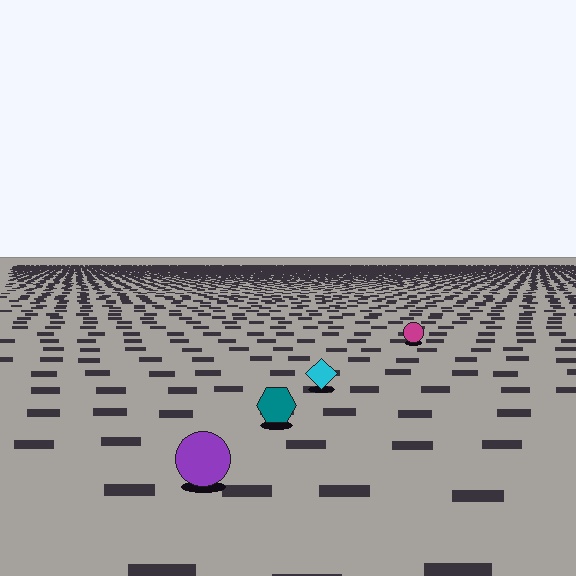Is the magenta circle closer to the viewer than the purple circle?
No. The purple circle is closer — you can tell from the texture gradient: the ground texture is coarser near it.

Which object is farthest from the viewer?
The magenta circle is farthest from the viewer. It appears smaller and the ground texture around it is denser.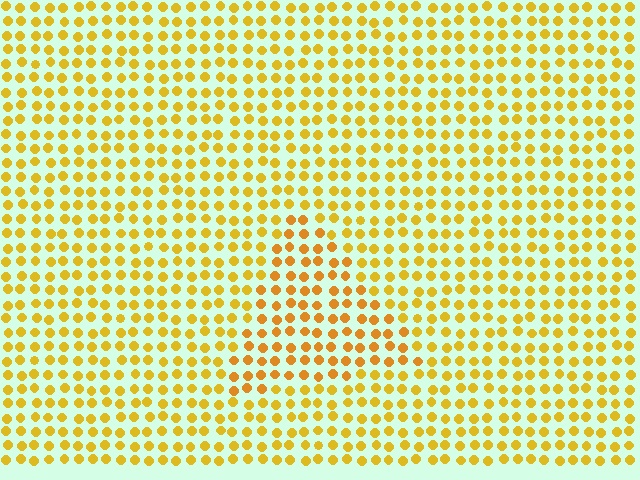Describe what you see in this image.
The image is filled with small yellow elements in a uniform arrangement. A triangle-shaped region is visible where the elements are tinted to a slightly different hue, forming a subtle color boundary.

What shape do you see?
I see a triangle.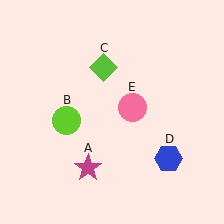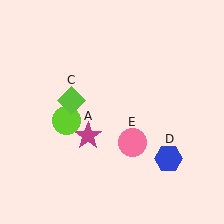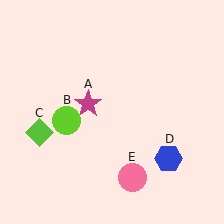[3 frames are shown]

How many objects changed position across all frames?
3 objects changed position: magenta star (object A), lime diamond (object C), pink circle (object E).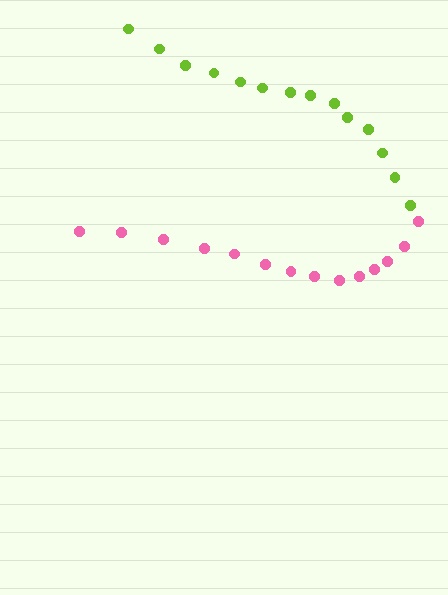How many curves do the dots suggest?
There are 2 distinct paths.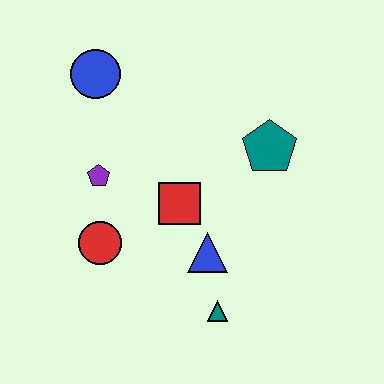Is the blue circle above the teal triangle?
Yes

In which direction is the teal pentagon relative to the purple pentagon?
The teal pentagon is to the right of the purple pentagon.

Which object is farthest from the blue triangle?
The blue circle is farthest from the blue triangle.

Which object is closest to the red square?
The blue triangle is closest to the red square.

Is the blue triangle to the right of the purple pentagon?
Yes